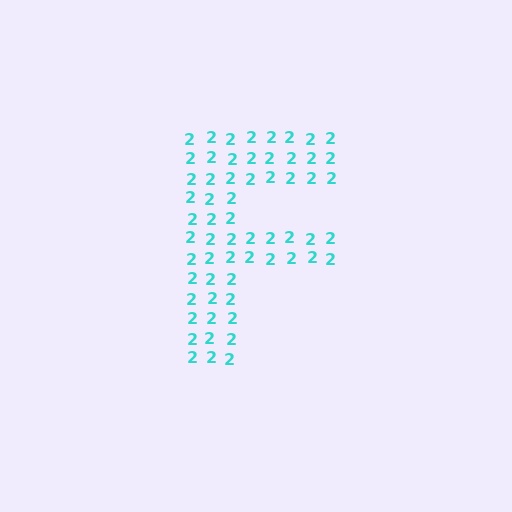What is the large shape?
The large shape is the letter F.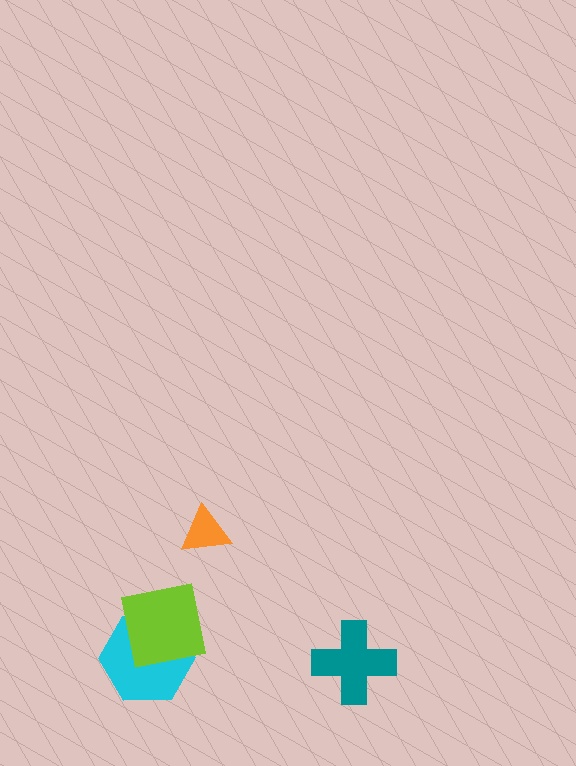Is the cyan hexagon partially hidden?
Yes, it is partially covered by another shape.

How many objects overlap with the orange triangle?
0 objects overlap with the orange triangle.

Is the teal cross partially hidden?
No, no other shape covers it.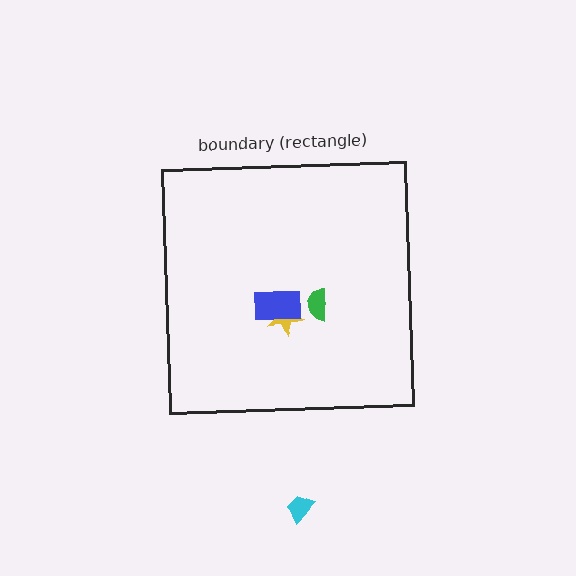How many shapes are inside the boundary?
3 inside, 1 outside.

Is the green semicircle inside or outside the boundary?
Inside.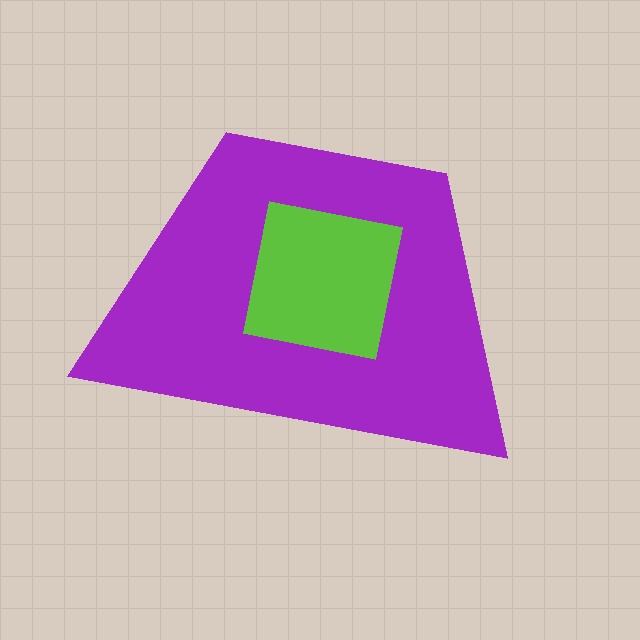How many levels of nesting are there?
2.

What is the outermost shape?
The purple trapezoid.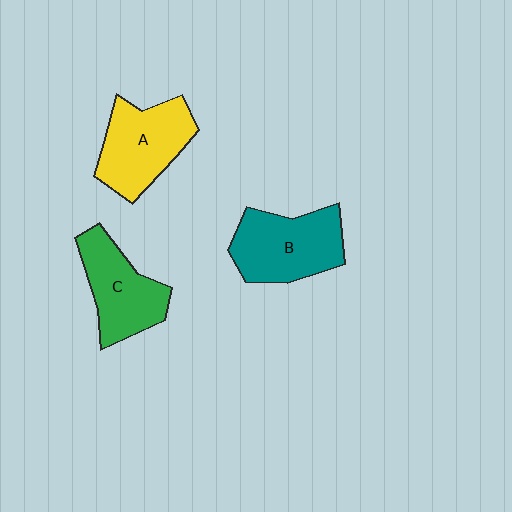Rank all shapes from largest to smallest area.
From largest to smallest: B (teal), A (yellow), C (green).